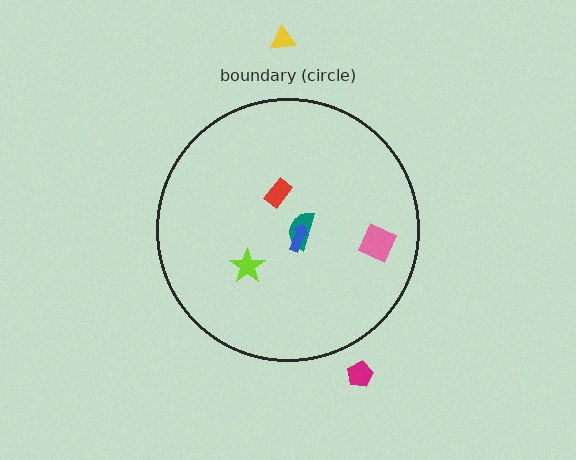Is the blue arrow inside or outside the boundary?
Inside.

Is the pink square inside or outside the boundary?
Inside.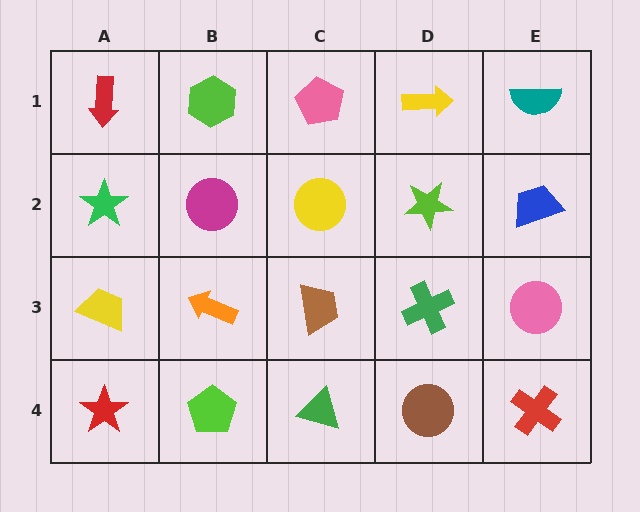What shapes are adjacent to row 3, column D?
A lime star (row 2, column D), a brown circle (row 4, column D), a brown trapezoid (row 3, column C), a pink circle (row 3, column E).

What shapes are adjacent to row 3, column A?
A green star (row 2, column A), a red star (row 4, column A), an orange arrow (row 3, column B).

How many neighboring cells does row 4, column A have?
2.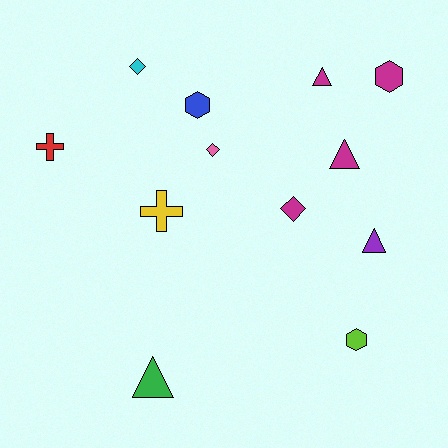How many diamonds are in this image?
There are 3 diamonds.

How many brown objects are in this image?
There are no brown objects.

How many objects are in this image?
There are 12 objects.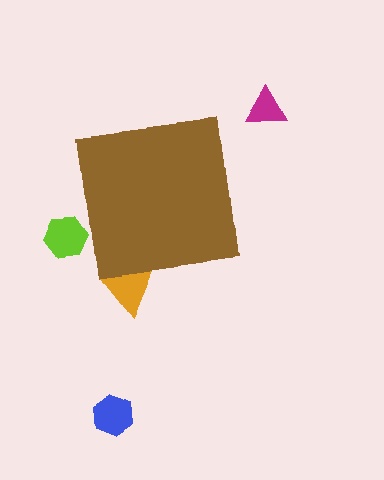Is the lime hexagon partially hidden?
Yes, the lime hexagon is partially hidden behind the brown square.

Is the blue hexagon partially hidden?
No, the blue hexagon is fully visible.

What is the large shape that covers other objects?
A brown square.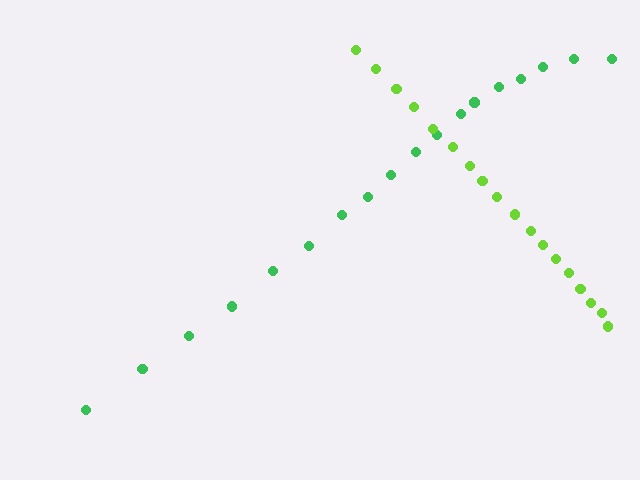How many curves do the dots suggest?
There are 2 distinct paths.